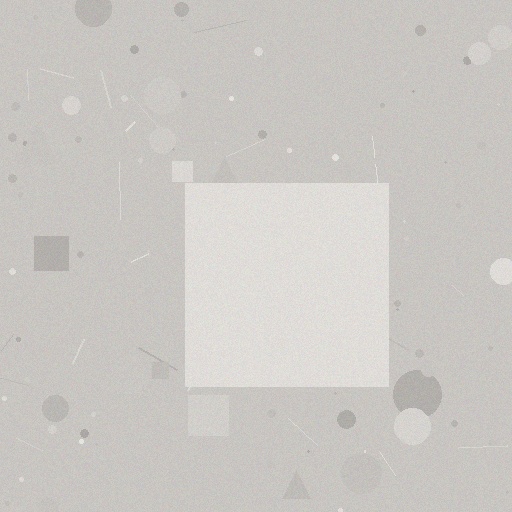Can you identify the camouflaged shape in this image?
The camouflaged shape is a square.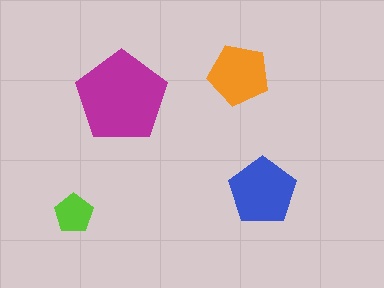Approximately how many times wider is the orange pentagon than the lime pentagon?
About 1.5 times wider.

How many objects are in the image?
There are 4 objects in the image.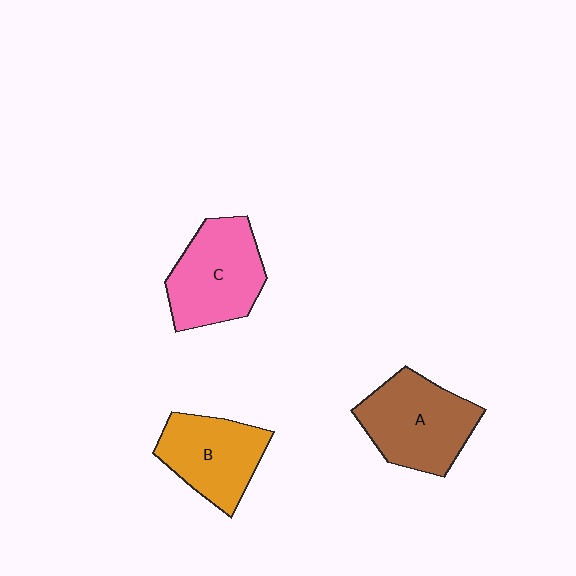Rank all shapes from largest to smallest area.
From largest to smallest: A (brown), C (pink), B (orange).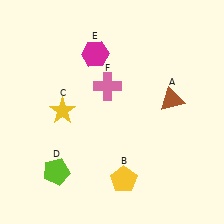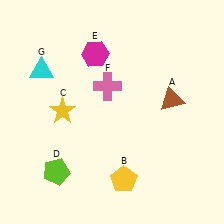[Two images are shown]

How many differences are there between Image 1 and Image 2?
There is 1 difference between the two images.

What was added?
A cyan triangle (G) was added in Image 2.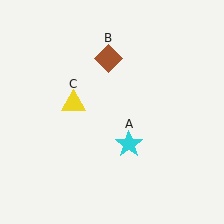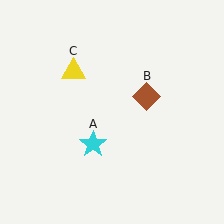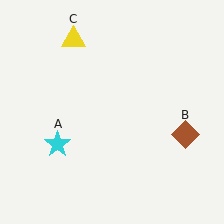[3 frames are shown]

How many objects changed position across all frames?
3 objects changed position: cyan star (object A), brown diamond (object B), yellow triangle (object C).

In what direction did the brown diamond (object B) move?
The brown diamond (object B) moved down and to the right.